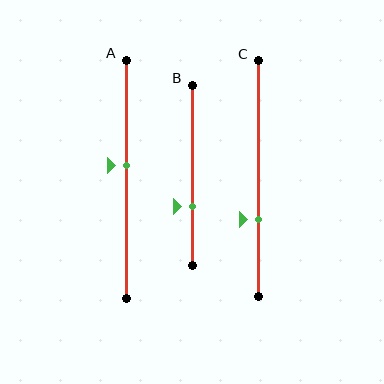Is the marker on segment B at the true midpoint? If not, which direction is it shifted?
No, the marker on segment B is shifted downward by about 17% of the segment length.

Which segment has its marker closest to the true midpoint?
Segment A has its marker closest to the true midpoint.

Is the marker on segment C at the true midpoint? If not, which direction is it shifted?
No, the marker on segment C is shifted downward by about 17% of the segment length.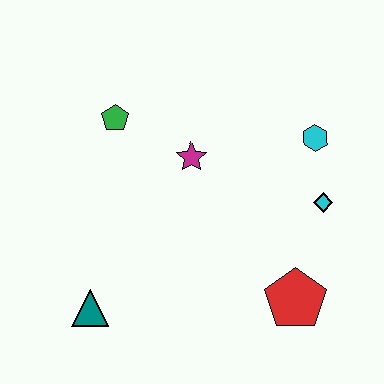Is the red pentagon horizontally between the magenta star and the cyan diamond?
Yes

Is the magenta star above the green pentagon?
No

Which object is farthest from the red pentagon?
The green pentagon is farthest from the red pentagon.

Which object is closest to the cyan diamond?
The cyan hexagon is closest to the cyan diamond.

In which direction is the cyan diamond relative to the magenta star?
The cyan diamond is to the right of the magenta star.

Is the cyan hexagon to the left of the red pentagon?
No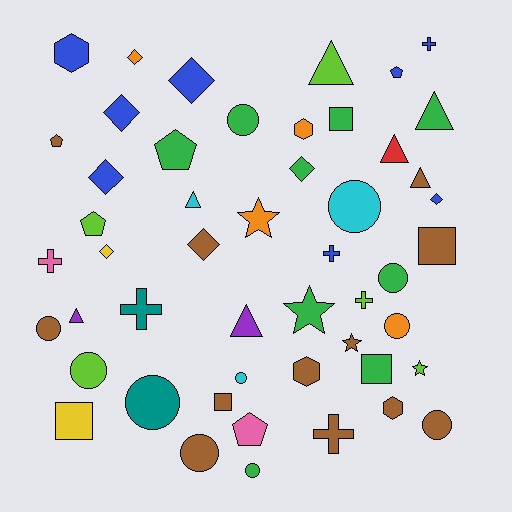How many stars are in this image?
There are 4 stars.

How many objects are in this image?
There are 50 objects.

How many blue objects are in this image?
There are 8 blue objects.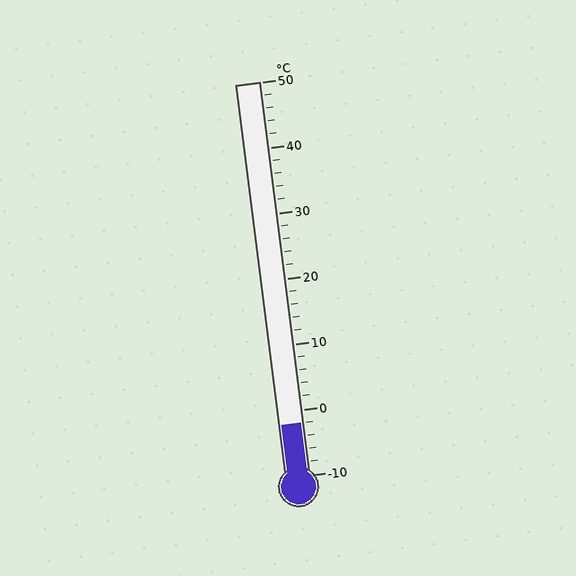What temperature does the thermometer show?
The thermometer shows approximately -2°C.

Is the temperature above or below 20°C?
The temperature is below 20°C.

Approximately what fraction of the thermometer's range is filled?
The thermometer is filled to approximately 15% of its range.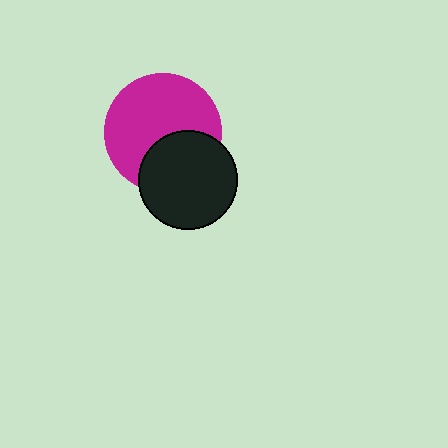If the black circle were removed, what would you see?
You would see the complete magenta circle.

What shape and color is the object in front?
The object in front is a black circle.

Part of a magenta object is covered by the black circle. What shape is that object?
It is a circle.